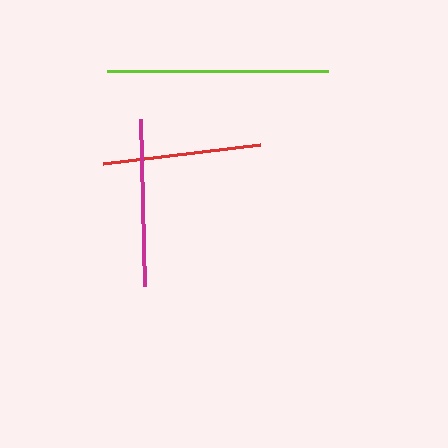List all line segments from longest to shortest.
From longest to shortest: lime, magenta, red.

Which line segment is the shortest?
The red line is the shortest at approximately 158 pixels.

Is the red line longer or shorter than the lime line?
The lime line is longer than the red line.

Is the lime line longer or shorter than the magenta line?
The lime line is longer than the magenta line.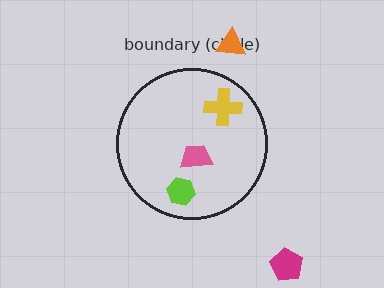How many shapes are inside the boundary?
3 inside, 2 outside.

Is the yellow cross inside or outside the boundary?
Inside.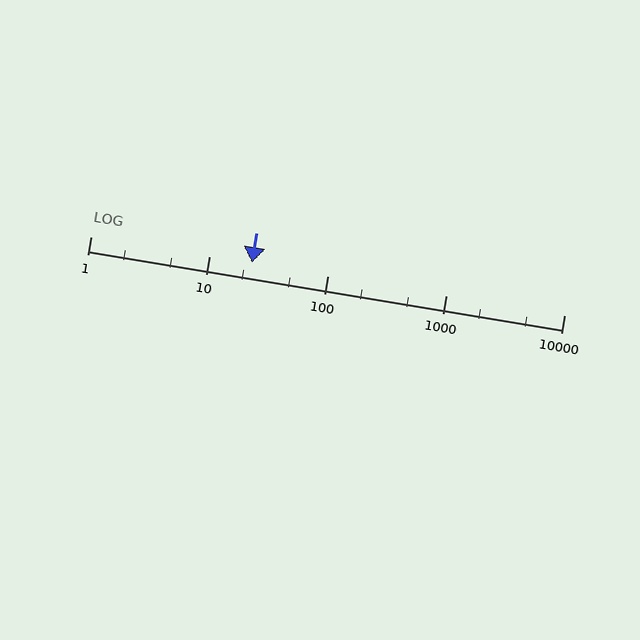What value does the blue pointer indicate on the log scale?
The pointer indicates approximately 23.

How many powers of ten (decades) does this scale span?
The scale spans 4 decades, from 1 to 10000.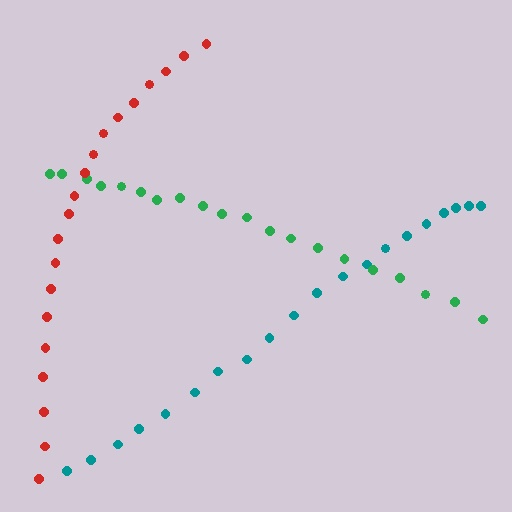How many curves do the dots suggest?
There are 3 distinct paths.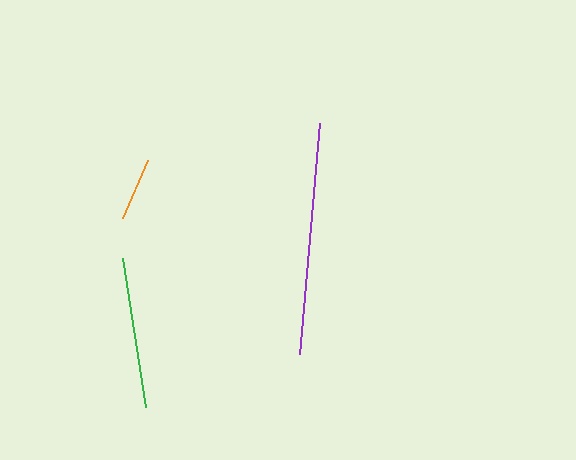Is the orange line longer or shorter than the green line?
The green line is longer than the orange line.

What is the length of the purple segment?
The purple segment is approximately 232 pixels long.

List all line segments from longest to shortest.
From longest to shortest: purple, green, orange.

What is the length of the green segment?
The green segment is approximately 151 pixels long.